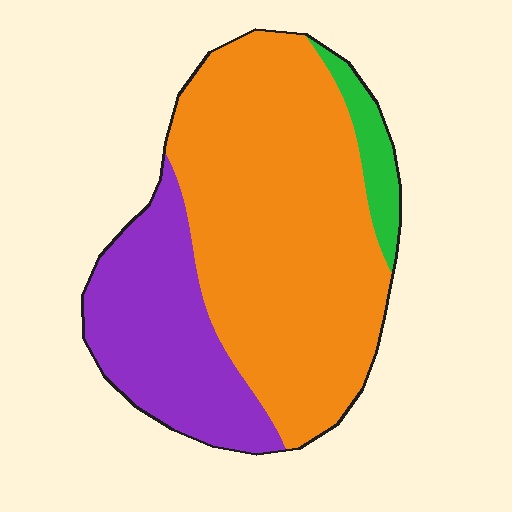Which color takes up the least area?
Green, at roughly 5%.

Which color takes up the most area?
Orange, at roughly 65%.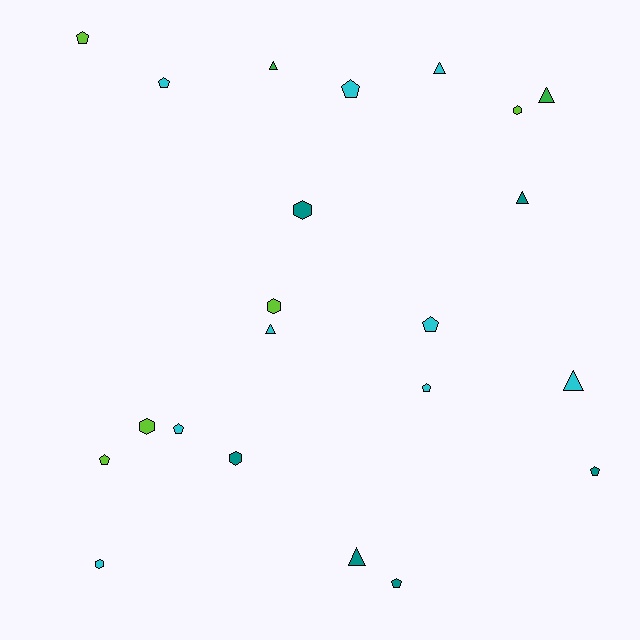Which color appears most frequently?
Cyan, with 9 objects.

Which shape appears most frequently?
Pentagon, with 9 objects.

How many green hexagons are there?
There are no green hexagons.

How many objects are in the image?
There are 22 objects.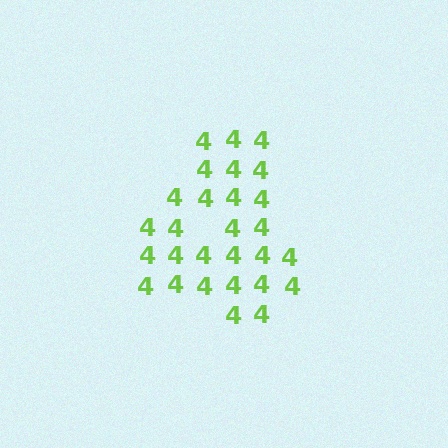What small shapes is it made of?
It is made of small digit 4's.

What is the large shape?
The large shape is the digit 4.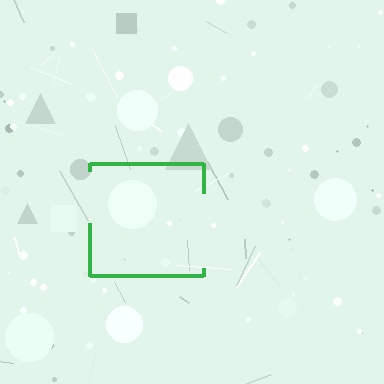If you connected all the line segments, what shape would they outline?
They would outline a square.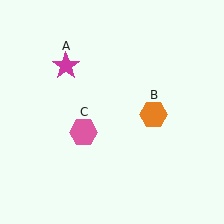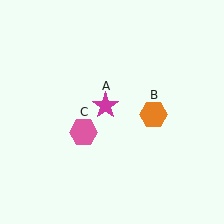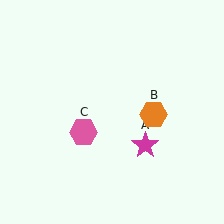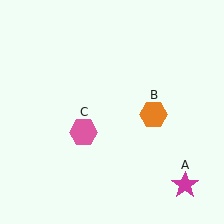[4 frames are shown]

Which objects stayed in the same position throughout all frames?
Orange hexagon (object B) and pink hexagon (object C) remained stationary.